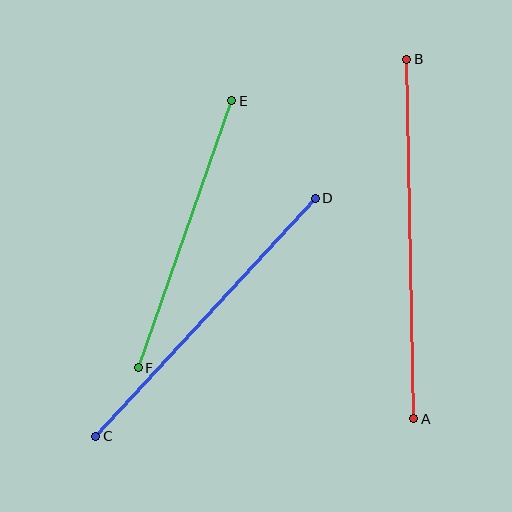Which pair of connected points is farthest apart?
Points A and B are farthest apart.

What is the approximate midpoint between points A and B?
The midpoint is at approximately (410, 239) pixels.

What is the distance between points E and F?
The distance is approximately 283 pixels.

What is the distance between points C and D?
The distance is approximately 324 pixels.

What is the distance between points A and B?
The distance is approximately 359 pixels.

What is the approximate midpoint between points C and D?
The midpoint is at approximately (206, 317) pixels.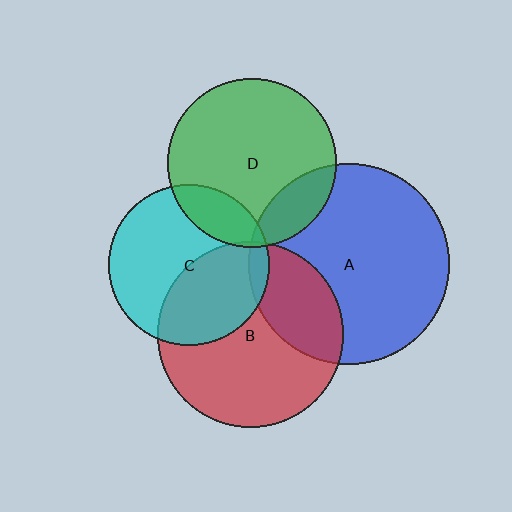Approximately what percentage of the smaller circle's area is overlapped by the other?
Approximately 20%.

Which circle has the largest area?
Circle A (blue).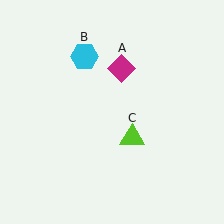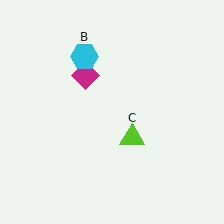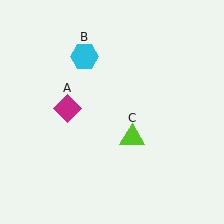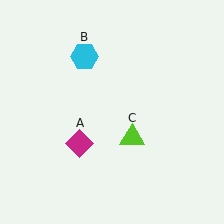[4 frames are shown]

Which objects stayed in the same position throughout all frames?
Cyan hexagon (object B) and lime triangle (object C) remained stationary.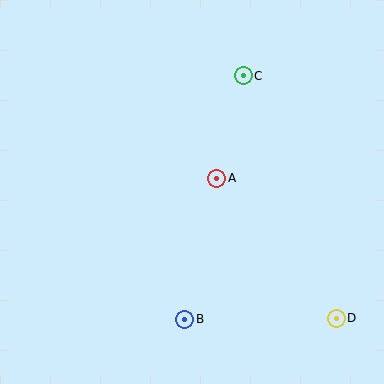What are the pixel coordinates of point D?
Point D is at (336, 318).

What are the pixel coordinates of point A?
Point A is at (217, 178).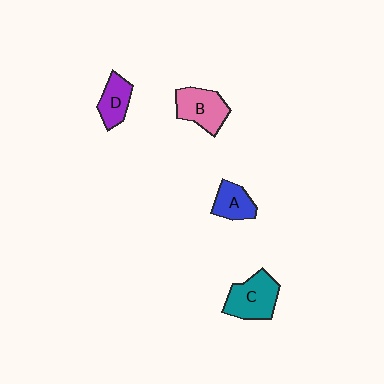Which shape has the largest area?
Shape C (teal).